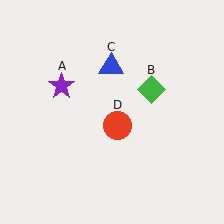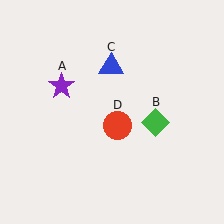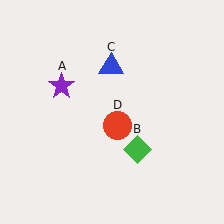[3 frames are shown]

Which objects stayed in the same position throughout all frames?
Purple star (object A) and blue triangle (object C) and red circle (object D) remained stationary.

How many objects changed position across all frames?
1 object changed position: green diamond (object B).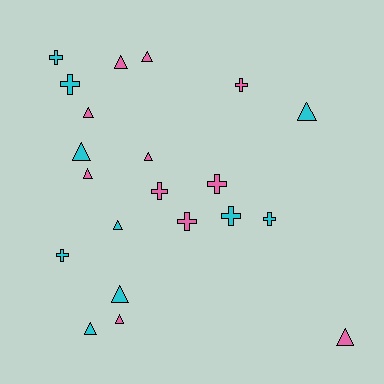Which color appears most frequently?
Pink, with 11 objects.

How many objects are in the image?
There are 21 objects.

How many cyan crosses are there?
There are 5 cyan crosses.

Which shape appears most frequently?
Triangle, with 12 objects.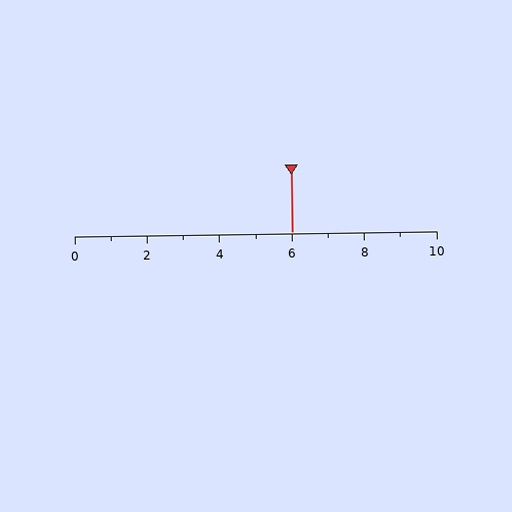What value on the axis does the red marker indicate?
The marker indicates approximately 6.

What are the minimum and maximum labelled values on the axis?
The axis runs from 0 to 10.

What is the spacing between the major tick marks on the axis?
The major ticks are spaced 2 apart.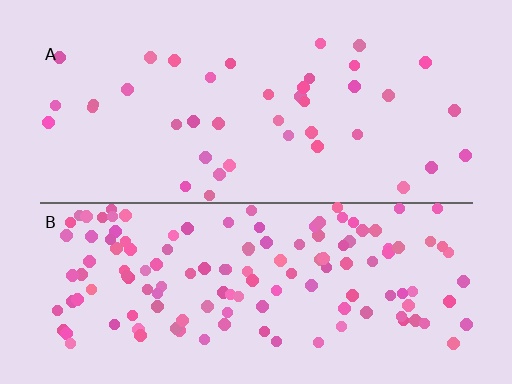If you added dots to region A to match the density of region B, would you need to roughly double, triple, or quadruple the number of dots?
Approximately triple.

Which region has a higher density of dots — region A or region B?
B (the bottom).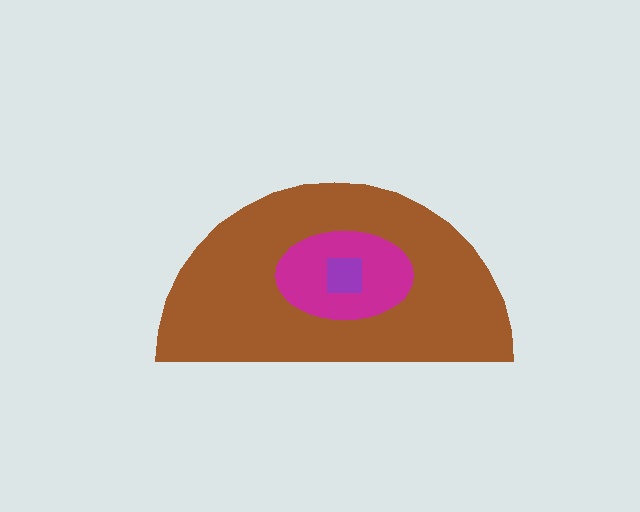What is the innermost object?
The purple square.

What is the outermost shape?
The brown semicircle.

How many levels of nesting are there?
3.